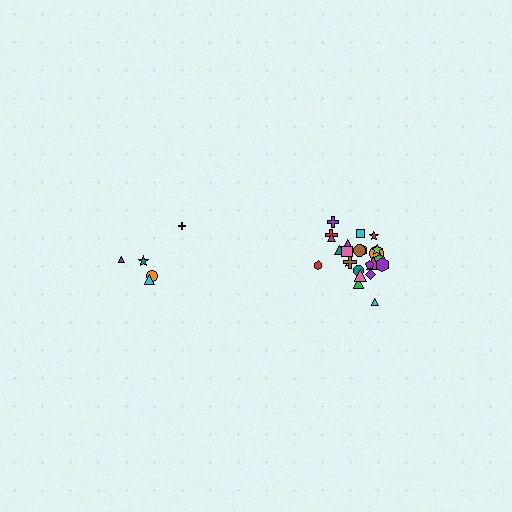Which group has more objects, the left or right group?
The right group.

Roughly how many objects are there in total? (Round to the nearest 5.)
Roughly 30 objects in total.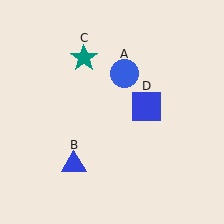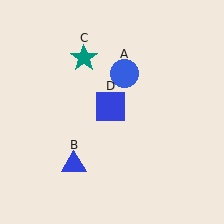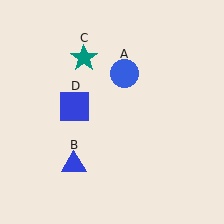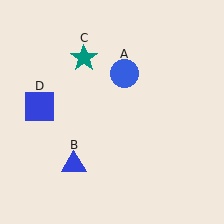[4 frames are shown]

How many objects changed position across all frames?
1 object changed position: blue square (object D).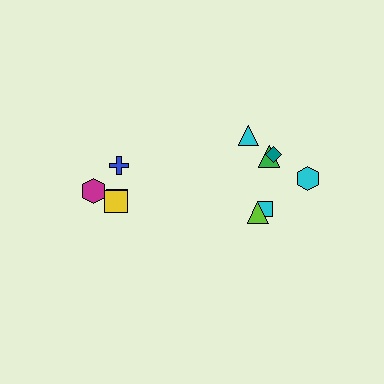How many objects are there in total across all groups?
There are 10 objects.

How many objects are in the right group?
There are 6 objects.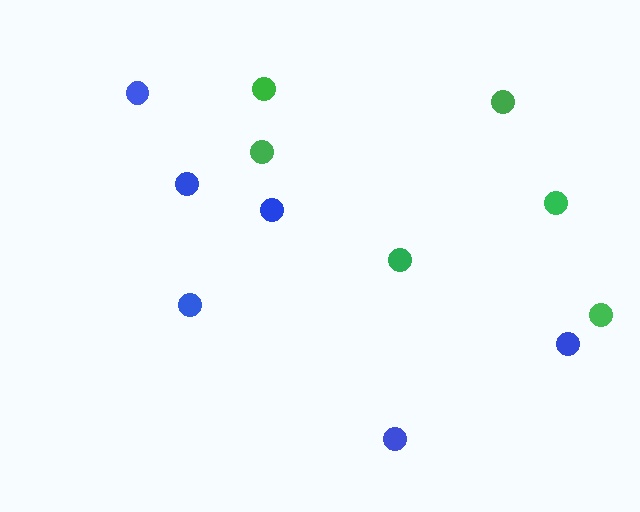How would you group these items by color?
There are 2 groups: one group of blue circles (6) and one group of green circles (6).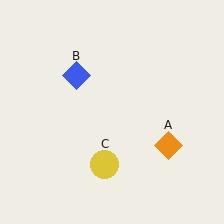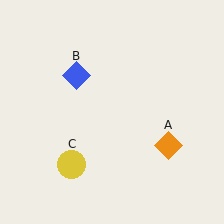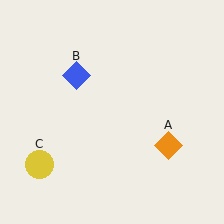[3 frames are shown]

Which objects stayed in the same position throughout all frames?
Orange diamond (object A) and blue diamond (object B) remained stationary.